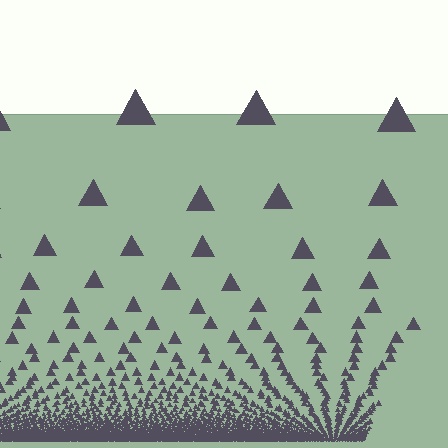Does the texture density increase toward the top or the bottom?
Density increases toward the bottom.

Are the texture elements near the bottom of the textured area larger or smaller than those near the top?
Smaller. The gradient is inverted — elements near the bottom are smaller and denser.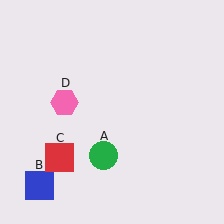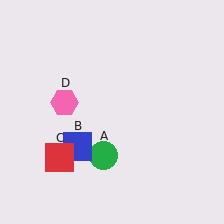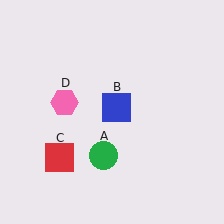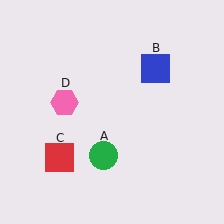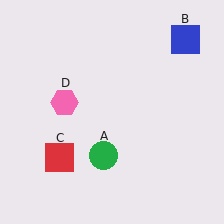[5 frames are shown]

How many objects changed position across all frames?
1 object changed position: blue square (object B).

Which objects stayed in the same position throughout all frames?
Green circle (object A) and red square (object C) and pink hexagon (object D) remained stationary.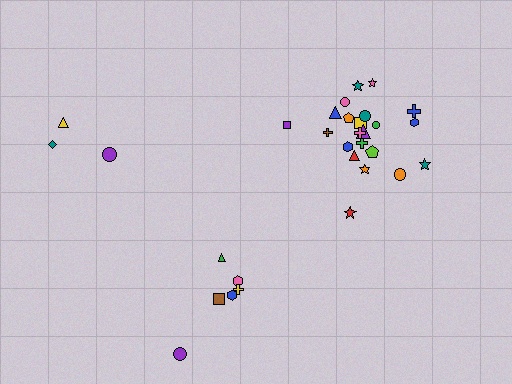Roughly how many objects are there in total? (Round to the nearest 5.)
Roughly 30 objects in total.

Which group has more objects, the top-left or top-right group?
The top-right group.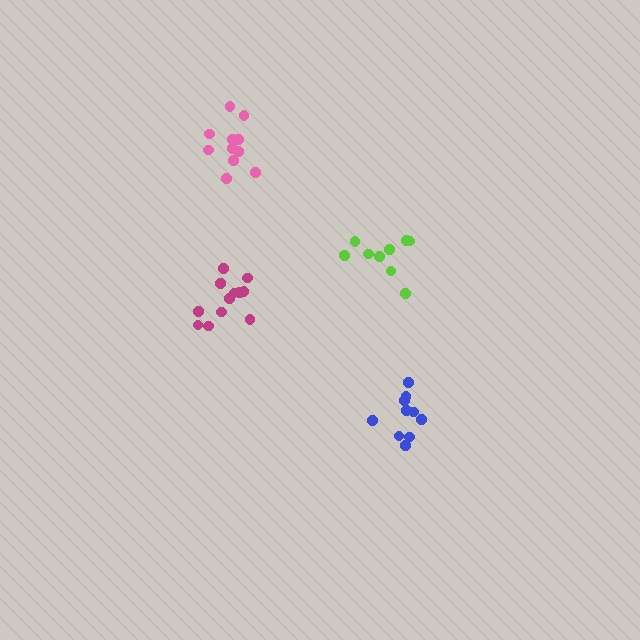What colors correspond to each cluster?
The clusters are colored: lime, pink, blue, magenta.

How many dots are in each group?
Group 1: 9 dots, Group 2: 11 dots, Group 3: 10 dots, Group 4: 12 dots (42 total).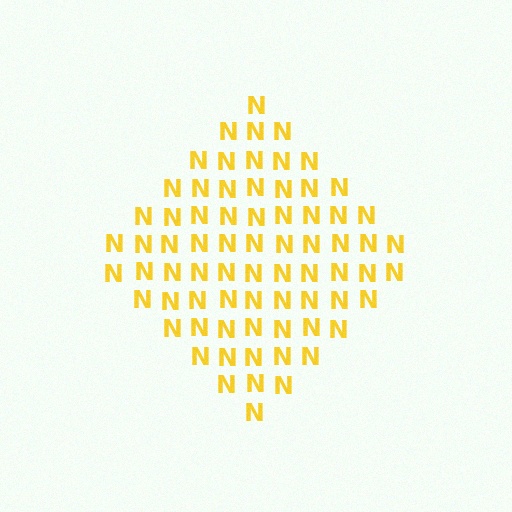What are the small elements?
The small elements are letter N's.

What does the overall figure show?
The overall figure shows a diamond.